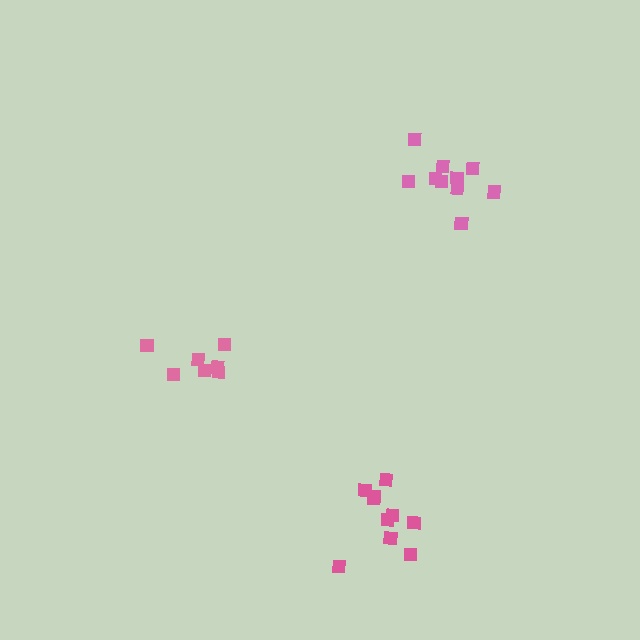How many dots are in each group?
Group 1: 10 dots, Group 2: 10 dots, Group 3: 7 dots (27 total).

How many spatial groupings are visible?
There are 3 spatial groupings.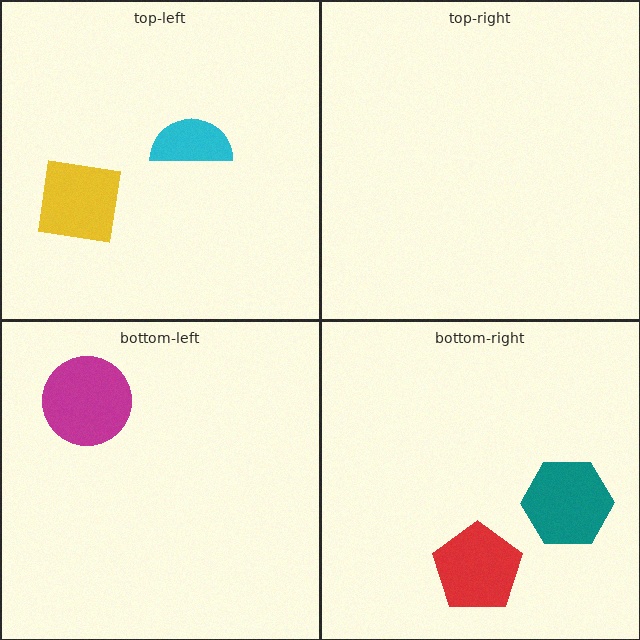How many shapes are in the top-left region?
2.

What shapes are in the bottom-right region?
The teal hexagon, the red pentagon.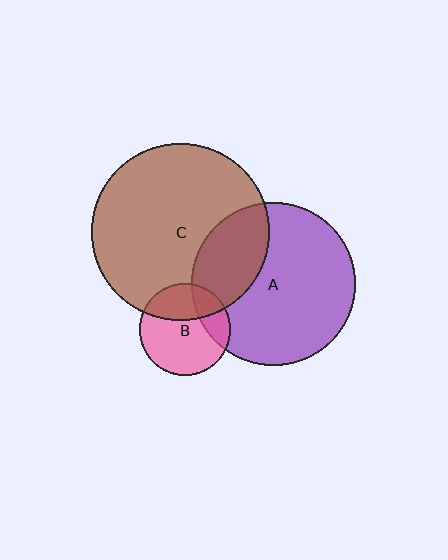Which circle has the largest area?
Circle C (brown).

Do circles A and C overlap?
Yes.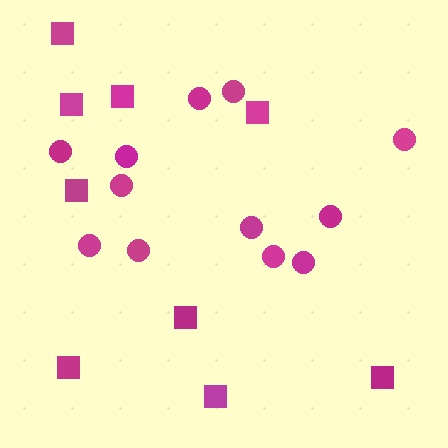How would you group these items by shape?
There are 2 groups: one group of squares (9) and one group of circles (12).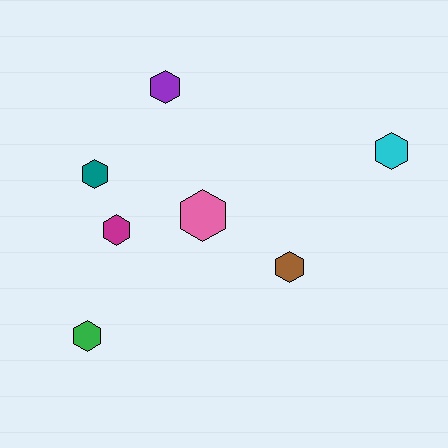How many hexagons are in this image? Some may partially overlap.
There are 7 hexagons.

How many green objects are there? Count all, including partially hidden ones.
There is 1 green object.